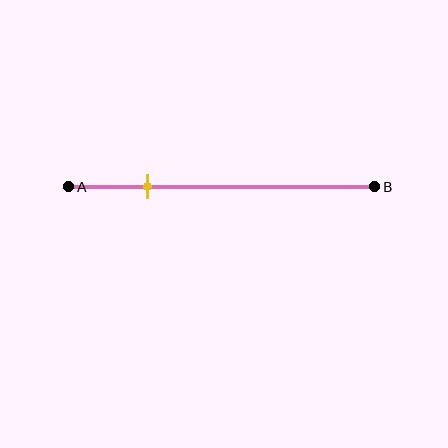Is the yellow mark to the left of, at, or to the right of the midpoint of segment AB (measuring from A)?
The yellow mark is to the left of the midpoint of segment AB.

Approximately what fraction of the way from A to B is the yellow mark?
The yellow mark is approximately 25% of the way from A to B.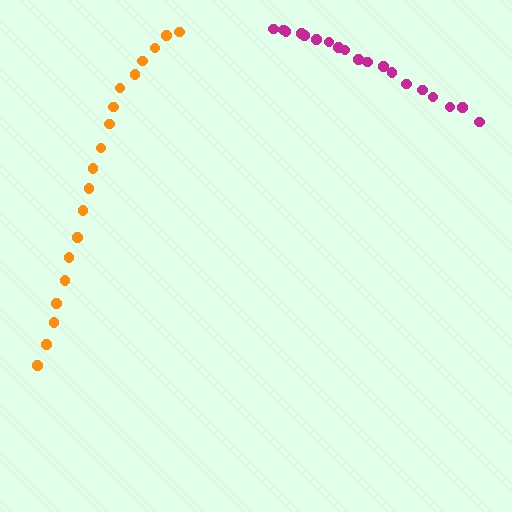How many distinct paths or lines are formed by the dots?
There are 2 distinct paths.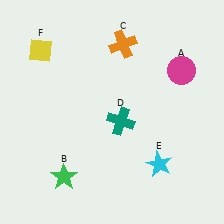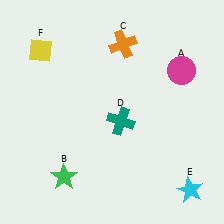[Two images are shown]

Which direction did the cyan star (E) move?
The cyan star (E) moved right.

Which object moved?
The cyan star (E) moved right.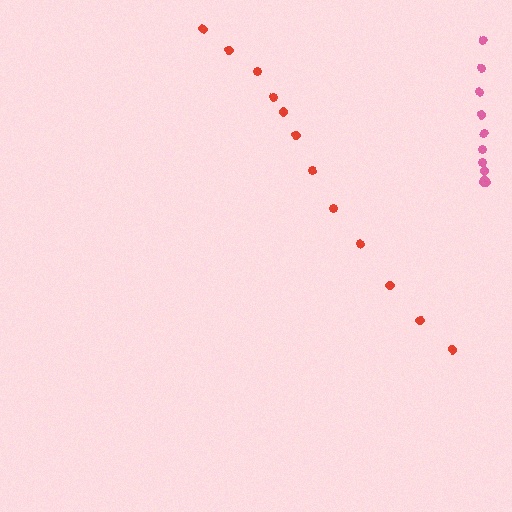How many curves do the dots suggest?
There are 2 distinct paths.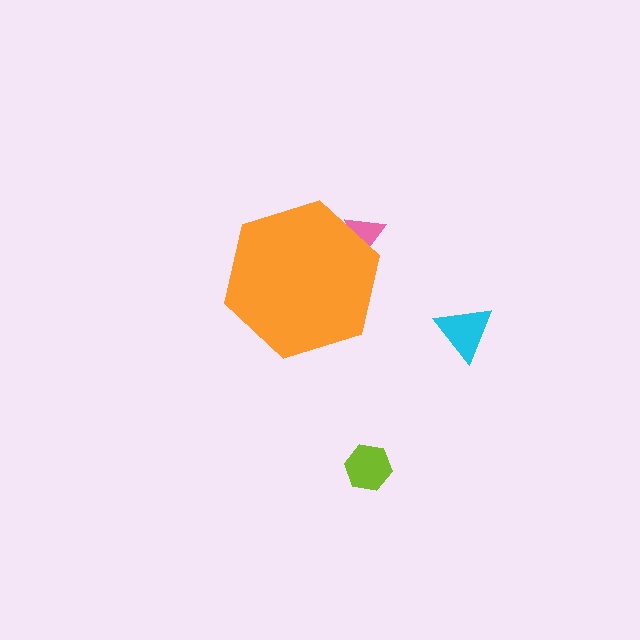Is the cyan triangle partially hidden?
No, the cyan triangle is fully visible.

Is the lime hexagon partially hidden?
No, the lime hexagon is fully visible.